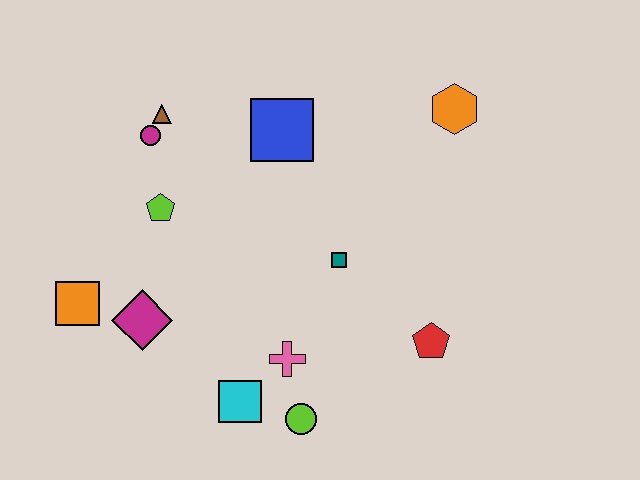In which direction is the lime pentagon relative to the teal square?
The lime pentagon is to the left of the teal square.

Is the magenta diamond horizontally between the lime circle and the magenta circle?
No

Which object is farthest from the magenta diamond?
The orange hexagon is farthest from the magenta diamond.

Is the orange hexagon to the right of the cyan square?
Yes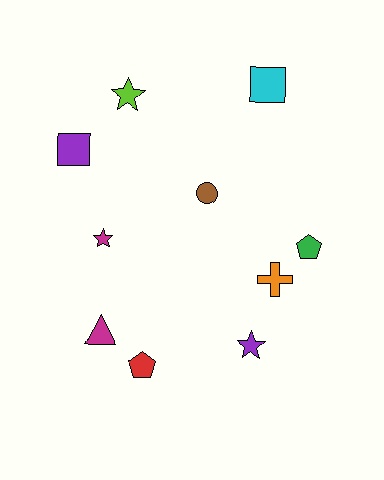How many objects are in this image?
There are 10 objects.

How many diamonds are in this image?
There are no diamonds.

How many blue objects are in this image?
There are no blue objects.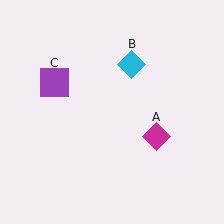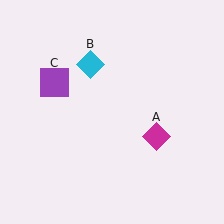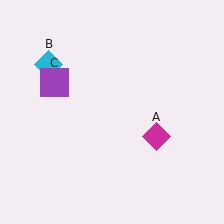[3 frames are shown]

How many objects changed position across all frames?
1 object changed position: cyan diamond (object B).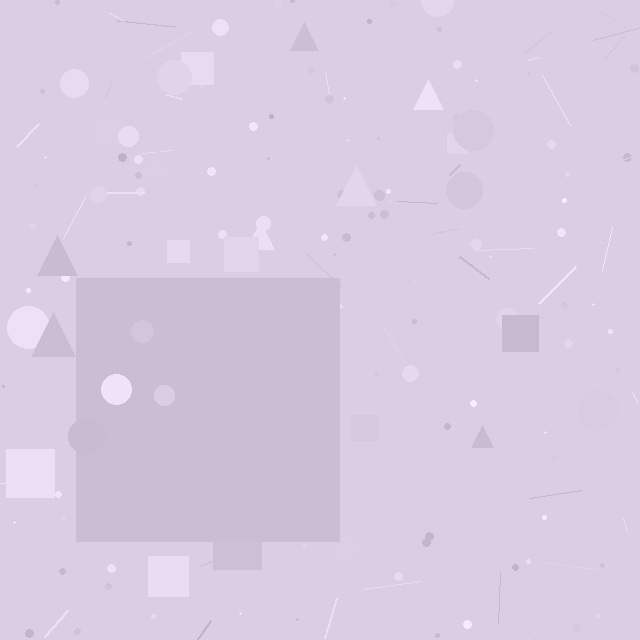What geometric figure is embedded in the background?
A square is embedded in the background.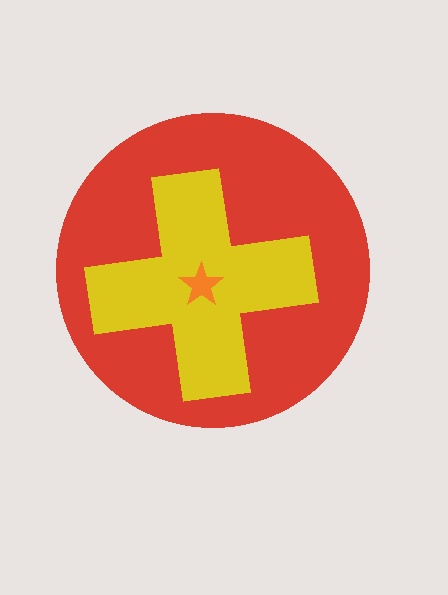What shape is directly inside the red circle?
The yellow cross.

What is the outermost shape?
The red circle.